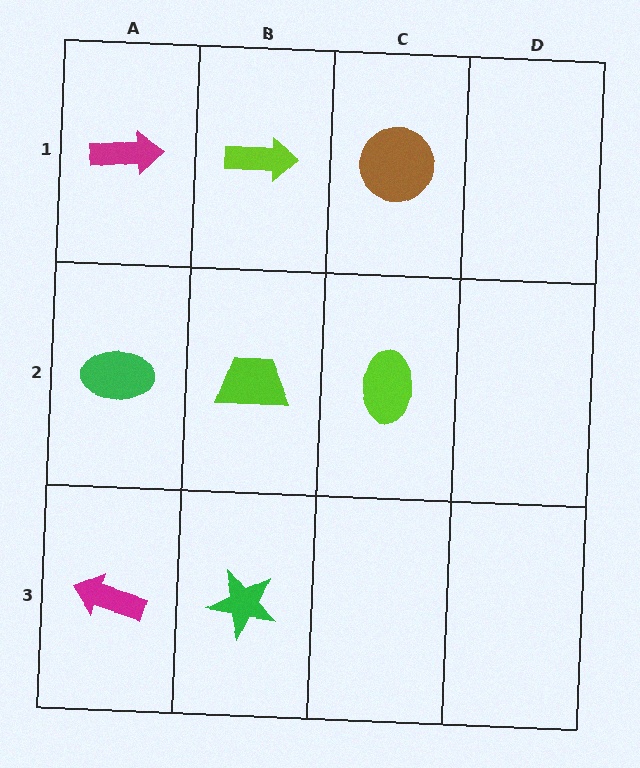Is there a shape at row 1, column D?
No, that cell is empty.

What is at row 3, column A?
A magenta arrow.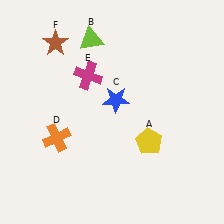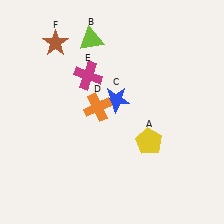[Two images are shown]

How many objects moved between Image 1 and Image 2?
1 object moved between the two images.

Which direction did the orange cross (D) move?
The orange cross (D) moved right.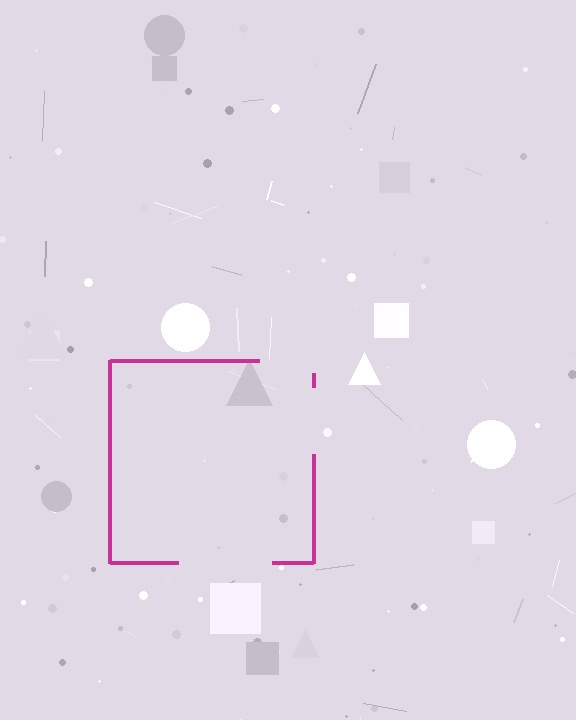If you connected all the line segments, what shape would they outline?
They would outline a square.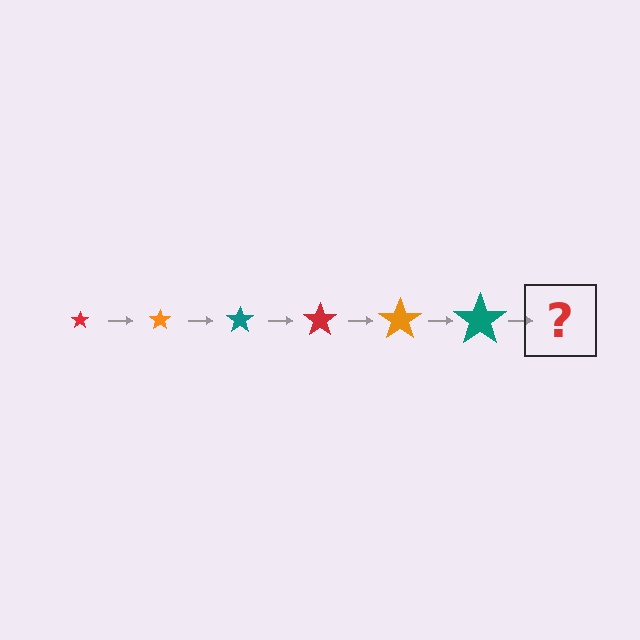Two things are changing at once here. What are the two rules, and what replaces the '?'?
The two rules are that the star grows larger each step and the color cycles through red, orange, and teal. The '?' should be a red star, larger than the previous one.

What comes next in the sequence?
The next element should be a red star, larger than the previous one.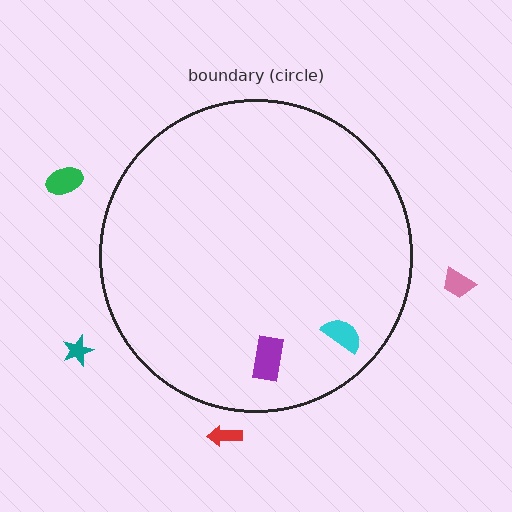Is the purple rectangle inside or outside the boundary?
Inside.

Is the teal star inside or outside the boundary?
Outside.